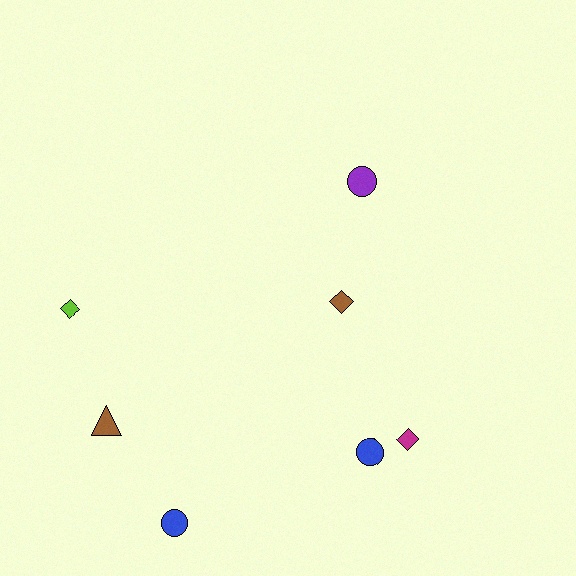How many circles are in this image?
There are 3 circles.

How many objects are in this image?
There are 7 objects.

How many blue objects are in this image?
There are 2 blue objects.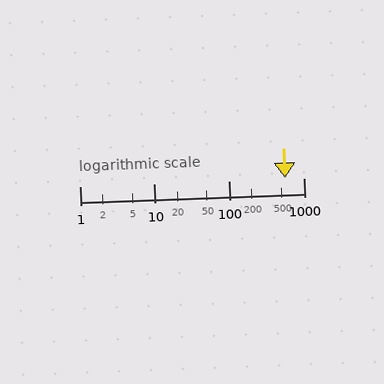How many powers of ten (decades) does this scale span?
The scale spans 3 decades, from 1 to 1000.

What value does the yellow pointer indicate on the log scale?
The pointer indicates approximately 560.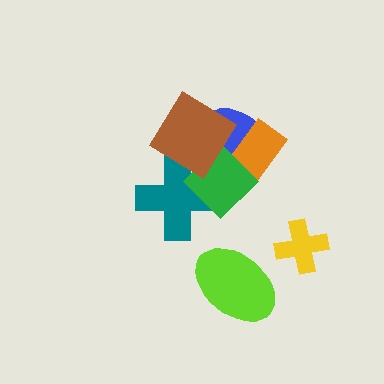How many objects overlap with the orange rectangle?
3 objects overlap with the orange rectangle.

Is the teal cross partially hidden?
Yes, it is partially covered by another shape.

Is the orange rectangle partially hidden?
Yes, it is partially covered by another shape.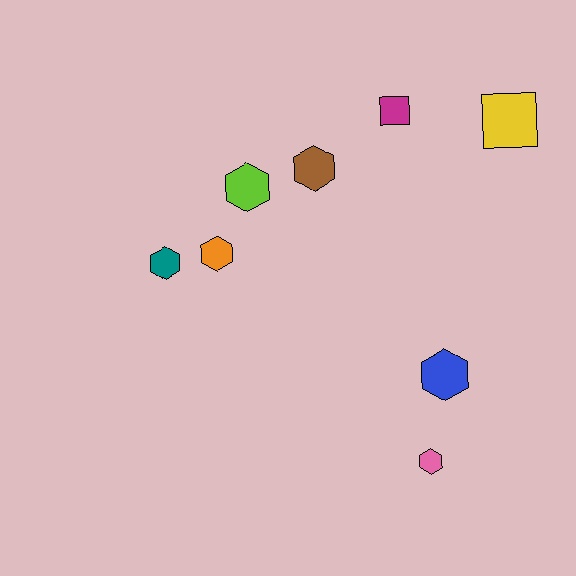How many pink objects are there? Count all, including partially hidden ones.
There is 1 pink object.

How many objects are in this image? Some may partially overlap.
There are 8 objects.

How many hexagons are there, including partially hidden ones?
There are 6 hexagons.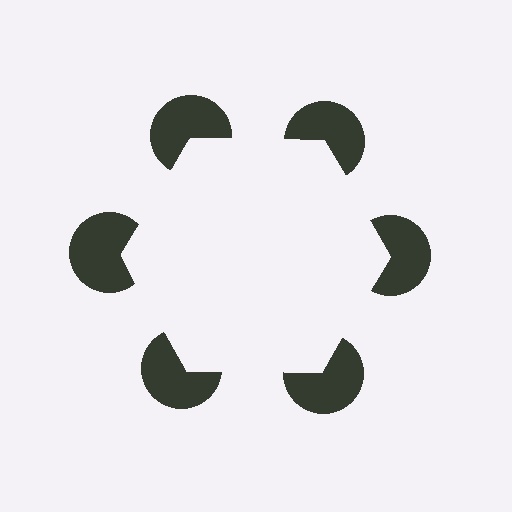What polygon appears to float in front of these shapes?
An illusory hexagon — its edges are inferred from the aligned wedge cuts in the pac-man discs, not physically drawn.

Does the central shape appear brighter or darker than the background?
It typically appears slightly brighter than the background, even though no actual brightness change is drawn.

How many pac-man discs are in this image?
There are 6 — one at each vertex of the illusory hexagon.